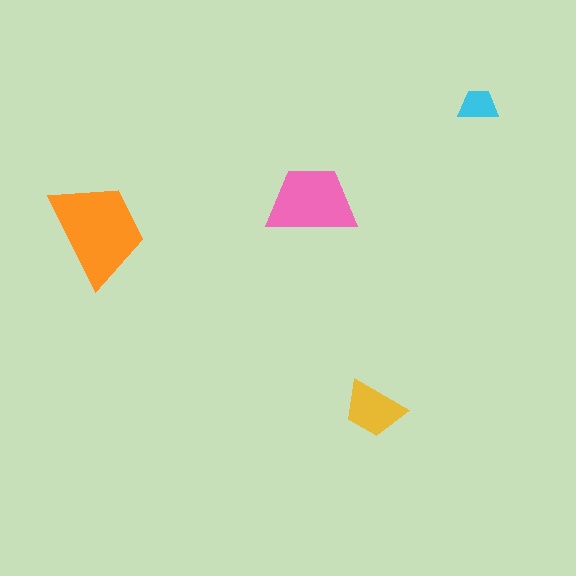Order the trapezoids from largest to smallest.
the orange one, the pink one, the yellow one, the cyan one.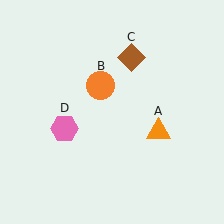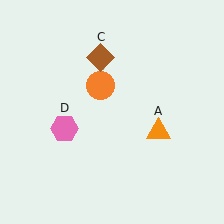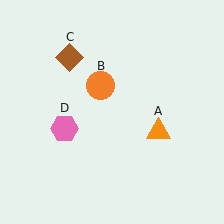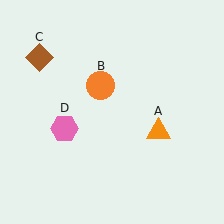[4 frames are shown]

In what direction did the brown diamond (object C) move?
The brown diamond (object C) moved left.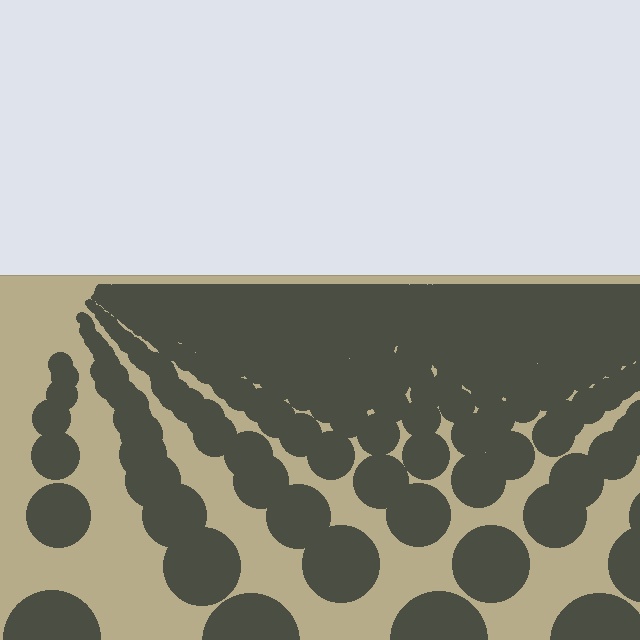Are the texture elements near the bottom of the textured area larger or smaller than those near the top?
Larger. Near the bottom, elements are closer to the viewer and appear at a bigger on-screen size.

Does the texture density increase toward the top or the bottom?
Density increases toward the top.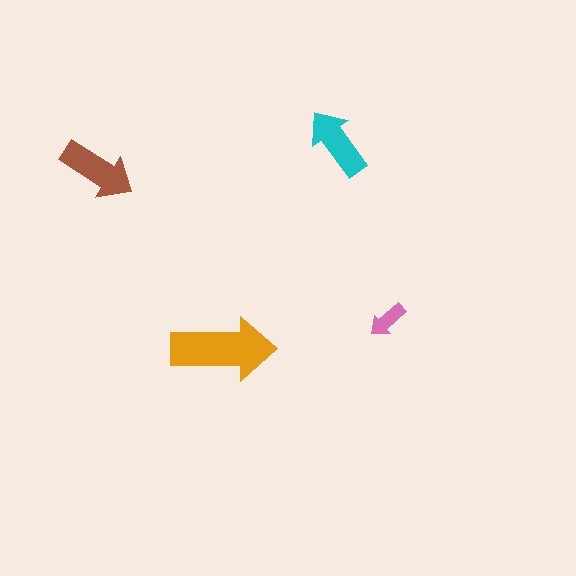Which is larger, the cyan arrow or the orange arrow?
The orange one.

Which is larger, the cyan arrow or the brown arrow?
The brown one.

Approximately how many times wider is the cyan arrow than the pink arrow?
About 2 times wider.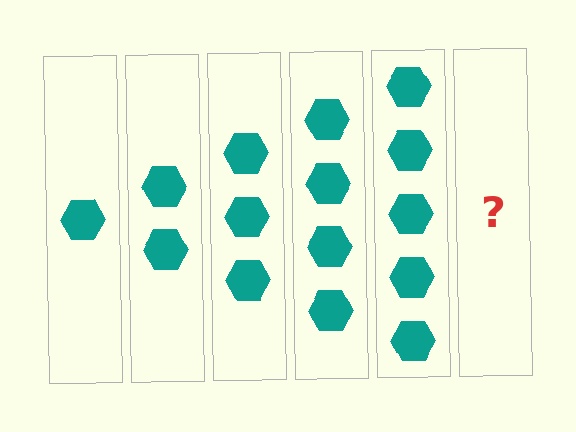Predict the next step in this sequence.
The next step is 6 hexagons.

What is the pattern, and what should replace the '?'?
The pattern is that each step adds one more hexagon. The '?' should be 6 hexagons.